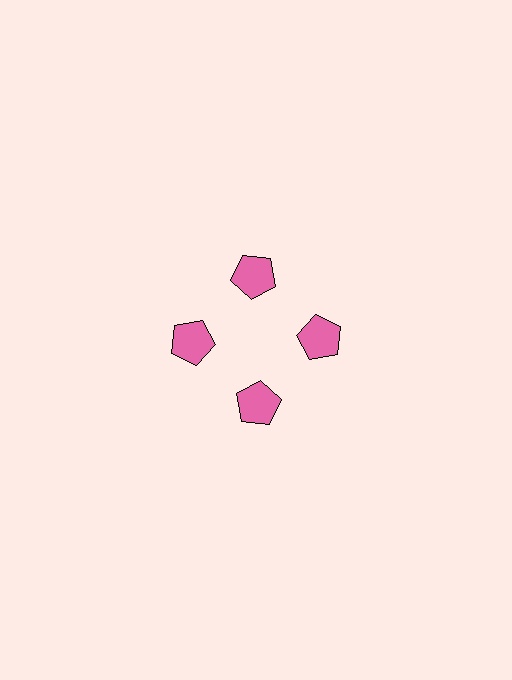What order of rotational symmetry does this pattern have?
This pattern has 4-fold rotational symmetry.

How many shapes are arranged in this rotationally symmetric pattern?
There are 4 shapes, arranged in 4 groups of 1.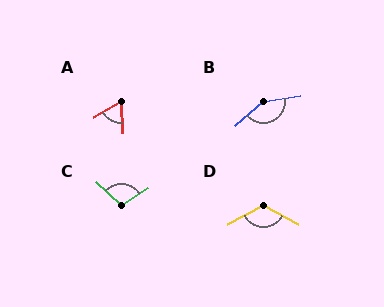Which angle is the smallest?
A, at approximately 63 degrees.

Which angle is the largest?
B, at approximately 149 degrees.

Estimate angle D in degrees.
Approximately 123 degrees.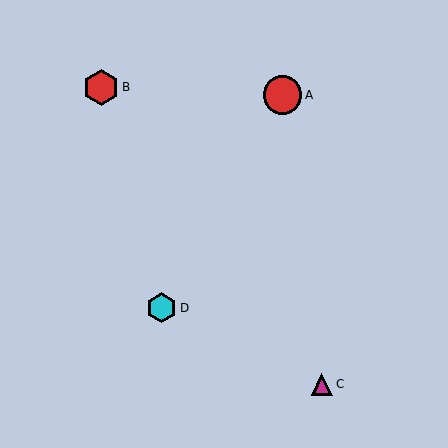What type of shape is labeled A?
Shape A is a red circle.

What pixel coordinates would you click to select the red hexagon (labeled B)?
Click at (101, 87) to select the red hexagon B.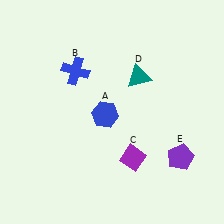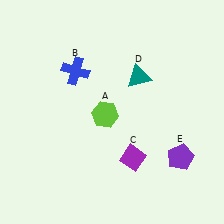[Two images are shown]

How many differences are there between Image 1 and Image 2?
There is 1 difference between the two images.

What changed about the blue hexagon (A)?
In Image 1, A is blue. In Image 2, it changed to lime.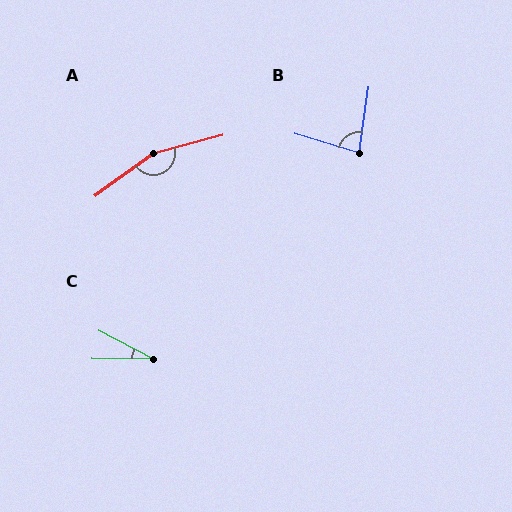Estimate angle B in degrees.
Approximately 82 degrees.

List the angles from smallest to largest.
C (28°), B (82°), A (159°).